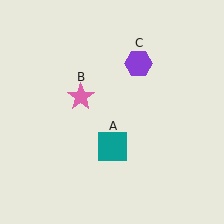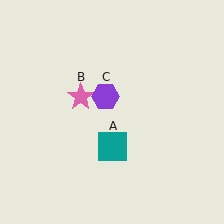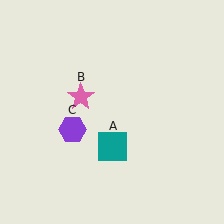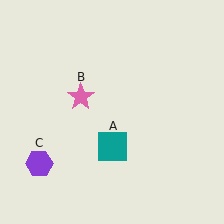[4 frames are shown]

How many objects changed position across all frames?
1 object changed position: purple hexagon (object C).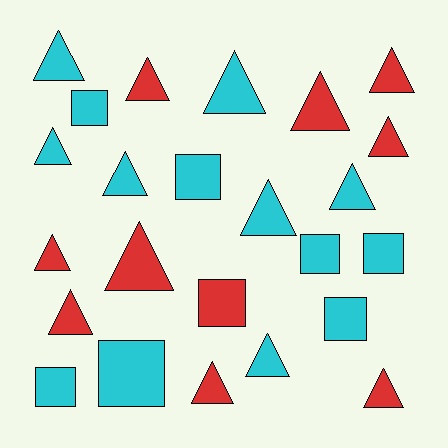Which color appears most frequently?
Cyan, with 14 objects.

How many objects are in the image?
There are 24 objects.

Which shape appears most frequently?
Triangle, with 16 objects.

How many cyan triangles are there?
There are 7 cyan triangles.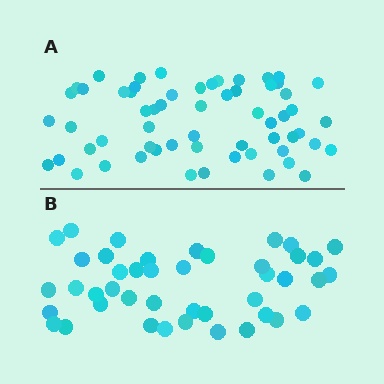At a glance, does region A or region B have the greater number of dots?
Region A (the top region) has more dots.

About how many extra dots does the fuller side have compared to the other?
Region A has approximately 15 more dots than region B.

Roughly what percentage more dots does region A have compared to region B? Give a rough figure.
About 40% more.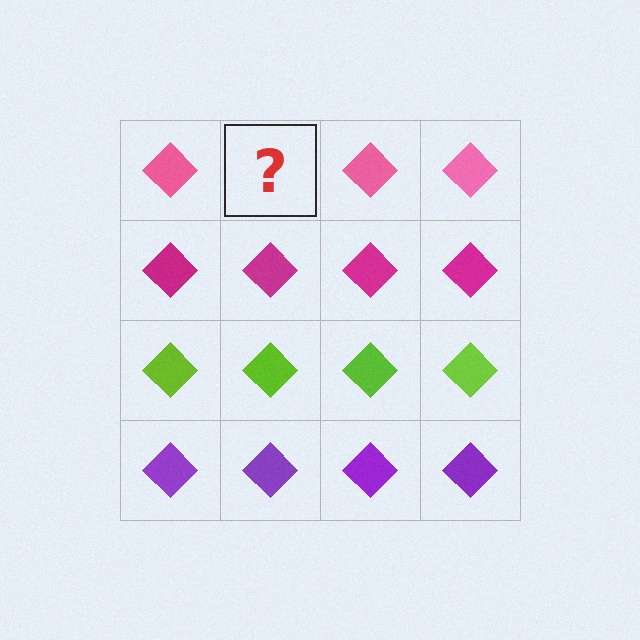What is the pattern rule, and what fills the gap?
The rule is that each row has a consistent color. The gap should be filled with a pink diamond.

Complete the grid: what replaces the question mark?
The question mark should be replaced with a pink diamond.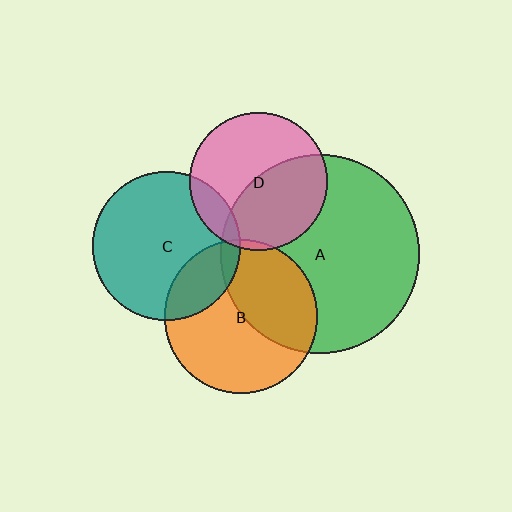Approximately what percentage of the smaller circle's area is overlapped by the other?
Approximately 40%.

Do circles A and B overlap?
Yes.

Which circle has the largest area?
Circle A (green).